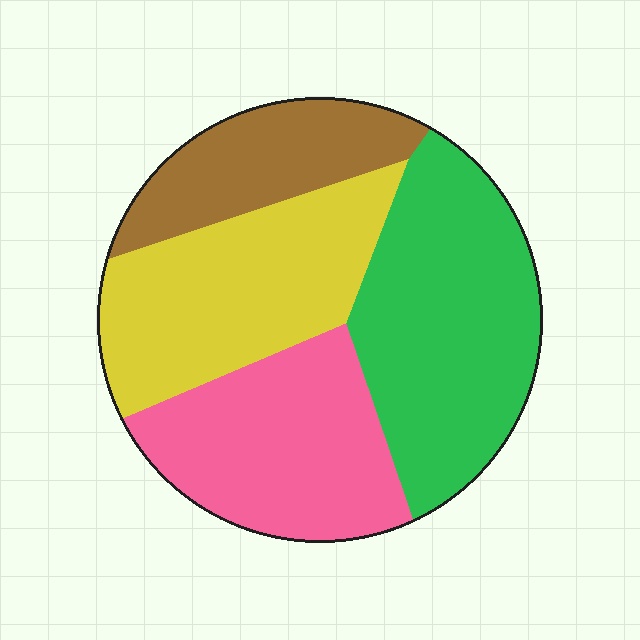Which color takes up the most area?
Green, at roughly 30%.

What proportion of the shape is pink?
Pink covers 25% of the shape.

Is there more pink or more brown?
Pink.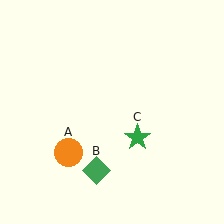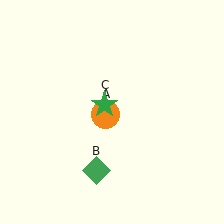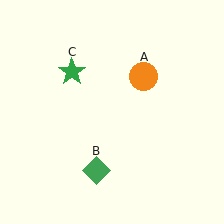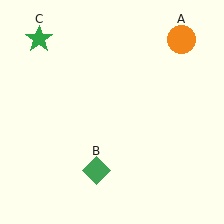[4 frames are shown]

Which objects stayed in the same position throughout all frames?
Green diamond (object B) remained stationary.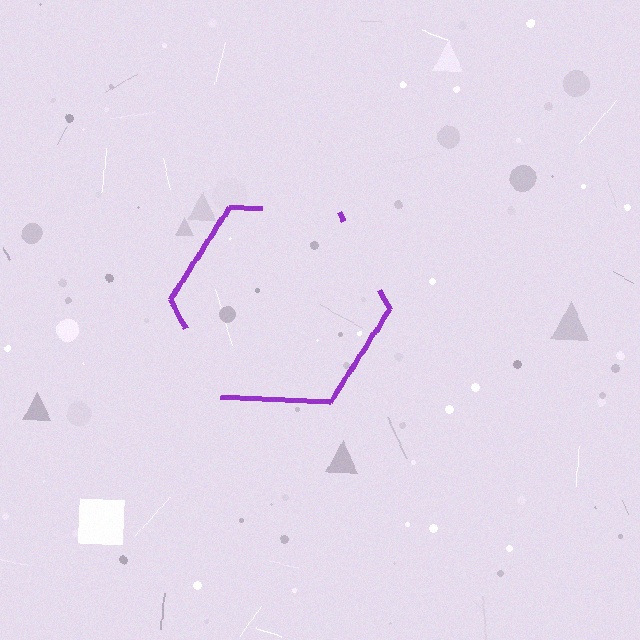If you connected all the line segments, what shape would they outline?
They would outline a hexagon.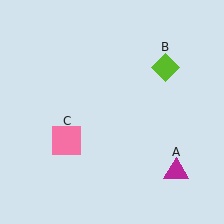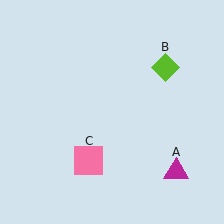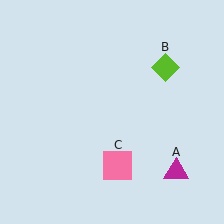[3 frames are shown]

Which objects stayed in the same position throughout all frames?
Magenta triangle (object A) and lime diamond (object B) remained stationary.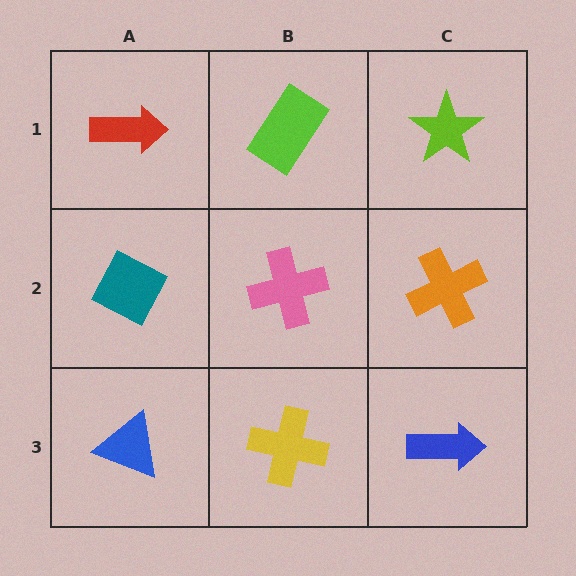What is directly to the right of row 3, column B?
A blue arrow.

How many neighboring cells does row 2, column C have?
3.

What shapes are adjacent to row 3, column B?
A pink cross (row 2, column B), a blue triangle (row 3, column A), a blue arrow (row 3, column C).